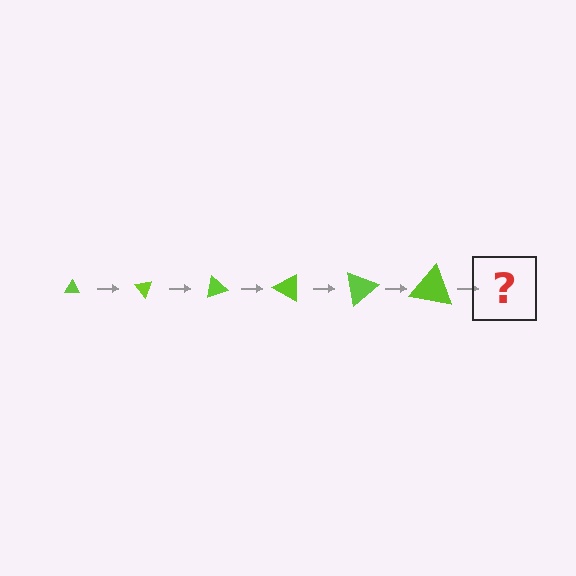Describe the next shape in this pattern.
It should be a triangle, larger than the previous one and rotated 300 degrees from the start.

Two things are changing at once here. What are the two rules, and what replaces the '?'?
The two rules are that the triangle grows larger each step and it rotates 50 degrees each step. The '?' should be a triangle, larger than the previous one and rotated 300 degrees from the start.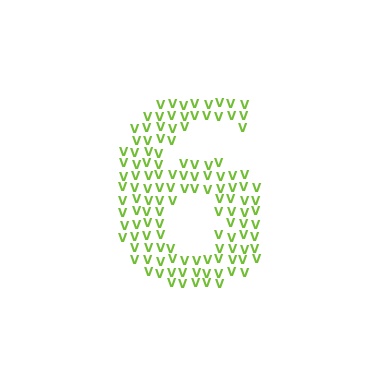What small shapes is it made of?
It is made of small letter V's.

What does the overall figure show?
The overall figure shows the digit 6.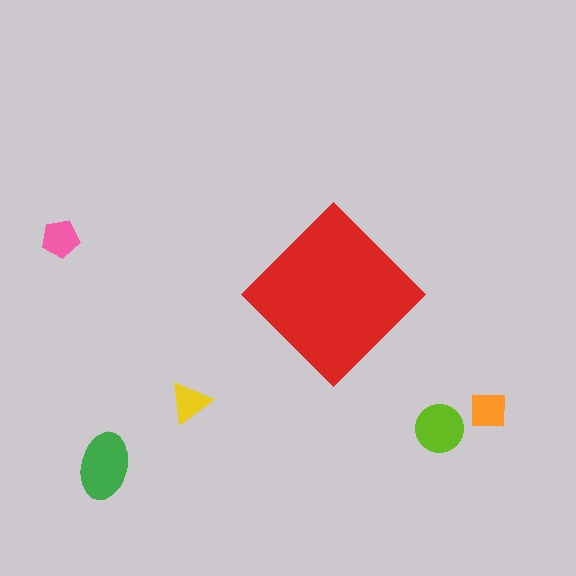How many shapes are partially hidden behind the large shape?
0 shapes are partially hidden.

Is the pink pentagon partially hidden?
No, the pink pentagon is fully visible.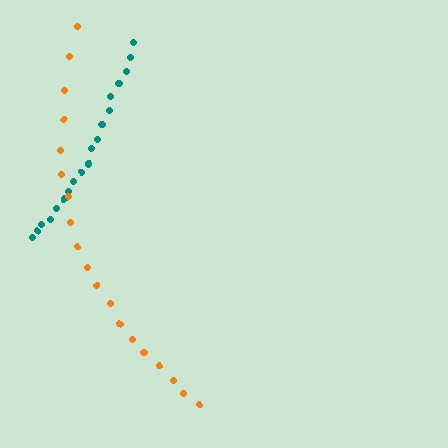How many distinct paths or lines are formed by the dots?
There are 2 distinct paths.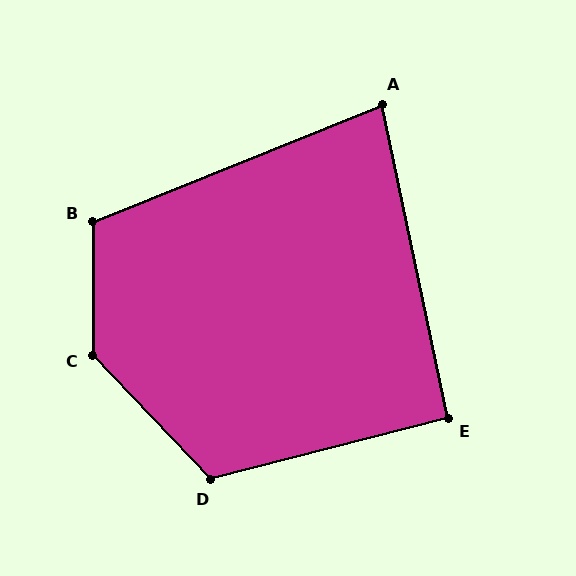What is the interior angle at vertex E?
Approximately 93 degrees (approximately right).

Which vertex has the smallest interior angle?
A, at approximately 80 degrees.